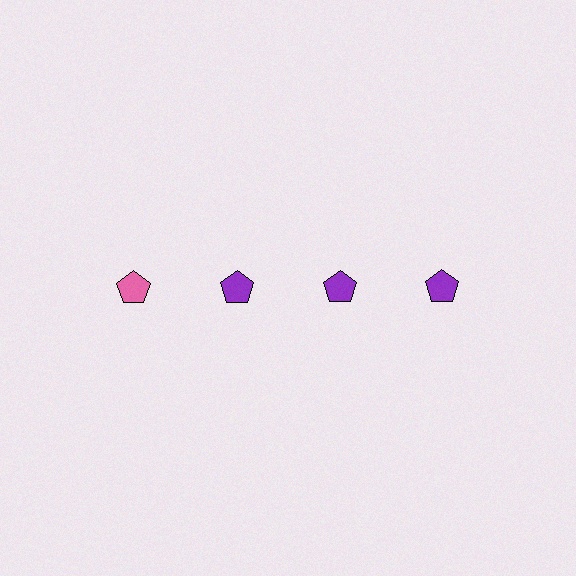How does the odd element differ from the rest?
It has a different color: pink instead of purple.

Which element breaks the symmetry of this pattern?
The pink pentagon in the top row, leftmost column breaks the symmetry. All other shapes are purple pentagons.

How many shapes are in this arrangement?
There are 4 shapes arranged in a grid pattern.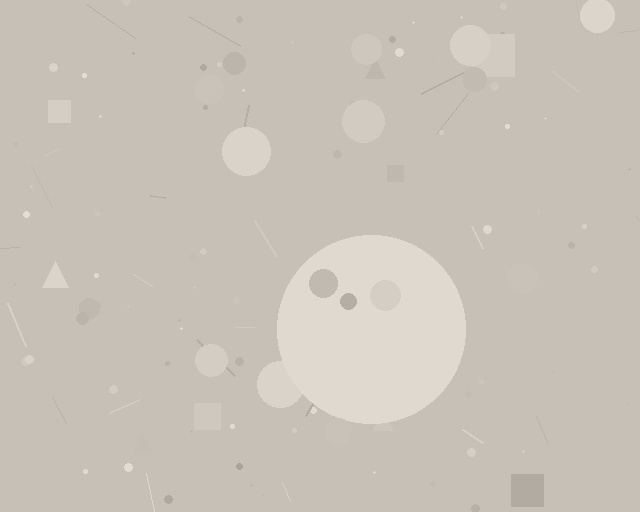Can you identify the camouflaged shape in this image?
The camouflaged shape is a circle.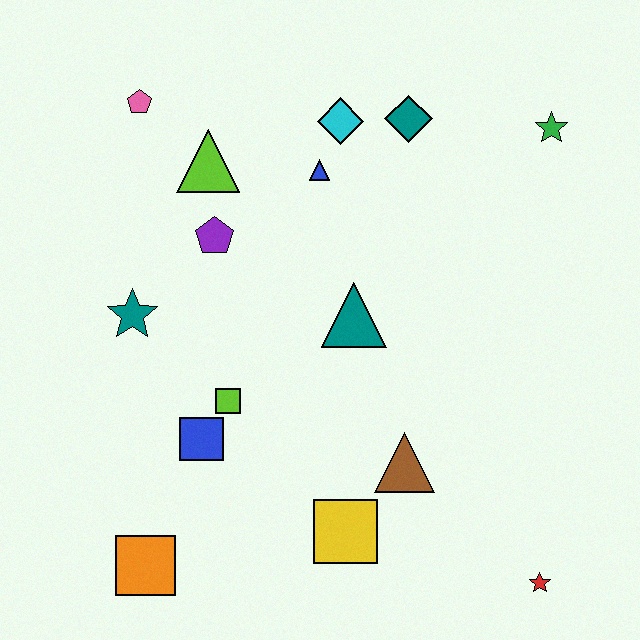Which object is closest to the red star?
The brown triangle is closest to the red star.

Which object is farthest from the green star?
The orange square is farthest from the green star.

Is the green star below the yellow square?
No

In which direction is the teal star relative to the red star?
The teal star is to the left of the red star.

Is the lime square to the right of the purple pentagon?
Yes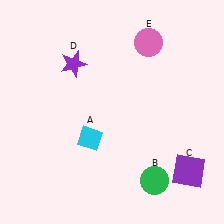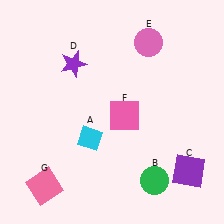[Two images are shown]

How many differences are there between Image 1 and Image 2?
There are 2 differences between the two images.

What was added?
A pink square (F), a pink square (G) were added in Image 2.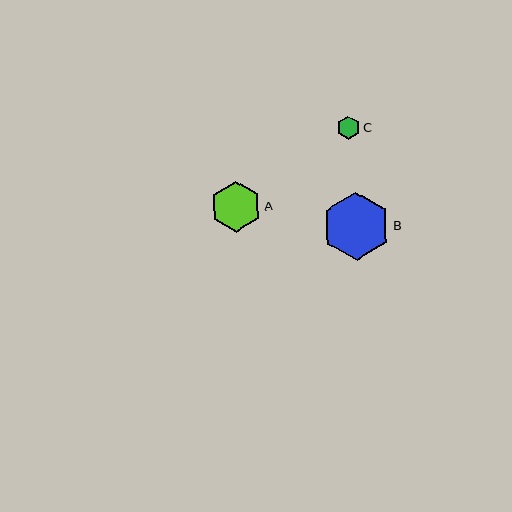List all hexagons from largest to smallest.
From largest to smallest: B, A, C.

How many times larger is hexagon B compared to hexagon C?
Hexagon B is approximately 3.0 times the size of hexagon C.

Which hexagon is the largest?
Hexagon B is the largest with a size of approximately 68 pixels.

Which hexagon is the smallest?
Hexagon C is the smallest with a size of approximately 23 pixels.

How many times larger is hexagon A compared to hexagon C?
Hexagon A is approximately 2.2 times the size of hexagon C.